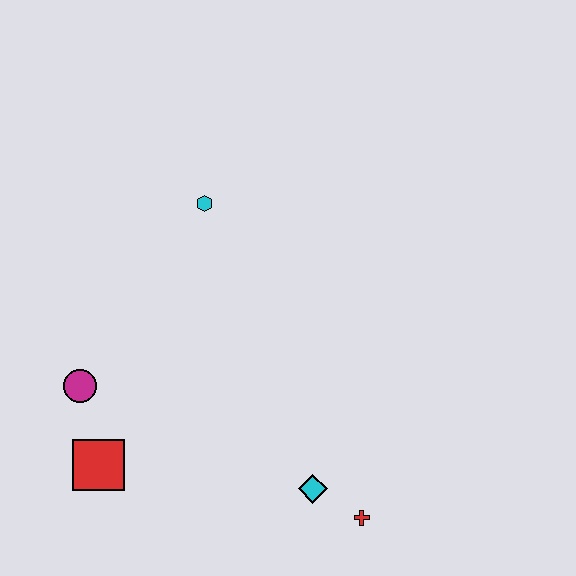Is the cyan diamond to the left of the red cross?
Yes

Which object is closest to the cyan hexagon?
The magenta circle is closest to the cyan hexagon.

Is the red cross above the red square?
No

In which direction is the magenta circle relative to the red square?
The magenta circle is above the red square.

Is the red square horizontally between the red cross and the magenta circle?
Yes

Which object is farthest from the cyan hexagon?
The red cross is farthest from the cyan hexagon.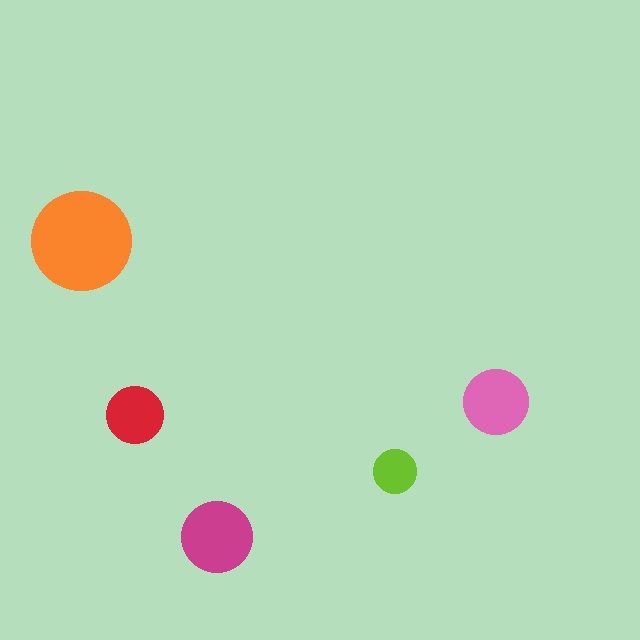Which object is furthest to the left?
The orange circle is leftmost.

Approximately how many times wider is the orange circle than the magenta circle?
About 1.5 times wider.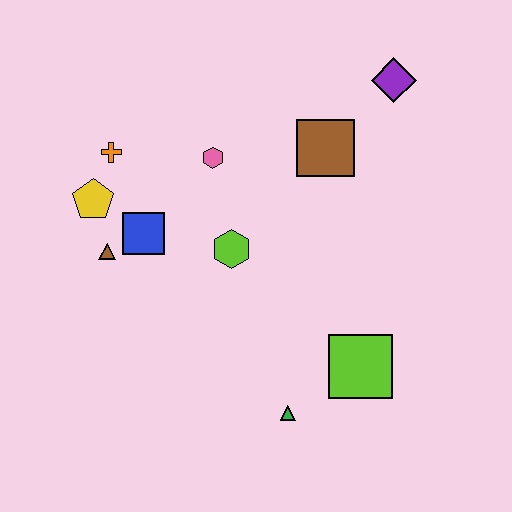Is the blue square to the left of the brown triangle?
No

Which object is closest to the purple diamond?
The brown square is closest to the purple diamond.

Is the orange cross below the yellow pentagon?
No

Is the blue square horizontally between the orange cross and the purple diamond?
Yes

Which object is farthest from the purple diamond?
The green triangle is farthest from the purple diamond.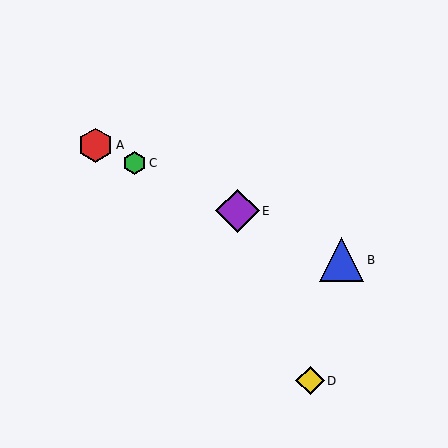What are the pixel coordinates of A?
Object A is at (96, 145).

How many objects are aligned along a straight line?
4 objects (A, B, C, E) are aligned along a straight line.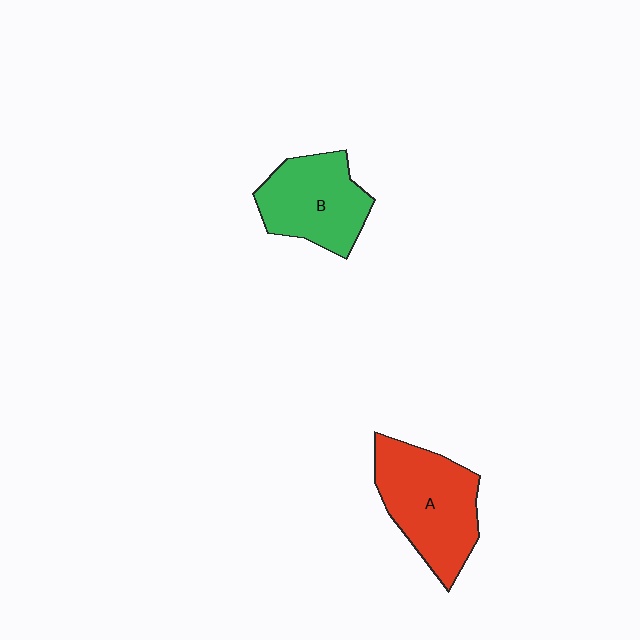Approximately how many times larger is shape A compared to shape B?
Approximately 1.2 times.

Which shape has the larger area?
Shape A (red).